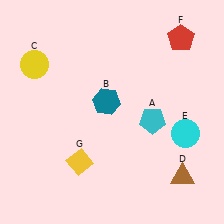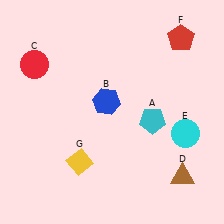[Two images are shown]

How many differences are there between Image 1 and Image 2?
There are 2 differences between the two images.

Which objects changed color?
B changed from teal to blue. C changed from yellow to red.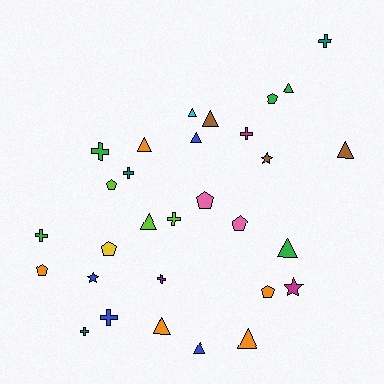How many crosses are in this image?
There are 9 crosses.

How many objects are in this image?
There are 30 objects.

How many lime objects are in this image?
There are 3 lime objects.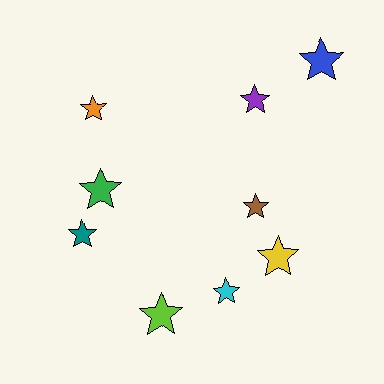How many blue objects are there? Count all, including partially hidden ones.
There is 1 blue object.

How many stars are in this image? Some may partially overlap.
There are 9 stars.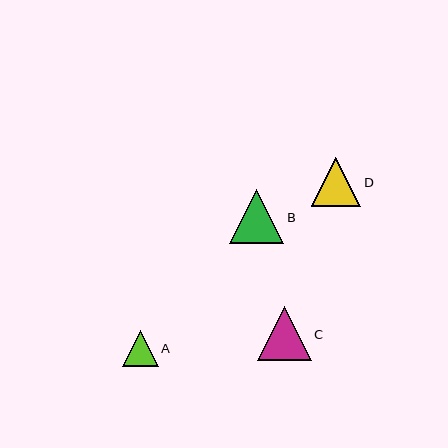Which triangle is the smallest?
Triangle A is the smallest with a size of approximately 36 pixels.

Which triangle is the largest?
Triangle C is the largest with a size of approximately 54 pixels.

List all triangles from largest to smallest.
From largest to smallest: C, B, D, A.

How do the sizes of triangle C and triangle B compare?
Triangle C and triangle B are approximately the same size.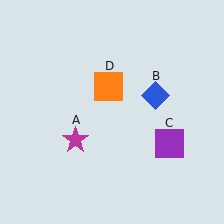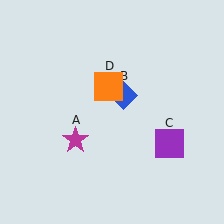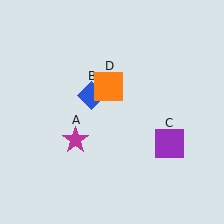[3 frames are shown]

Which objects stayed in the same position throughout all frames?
Magenta star (object A) and purple square (object C) and orange square (object D) remained stationary.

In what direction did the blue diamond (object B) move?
The blue diamond (object B) moved left.